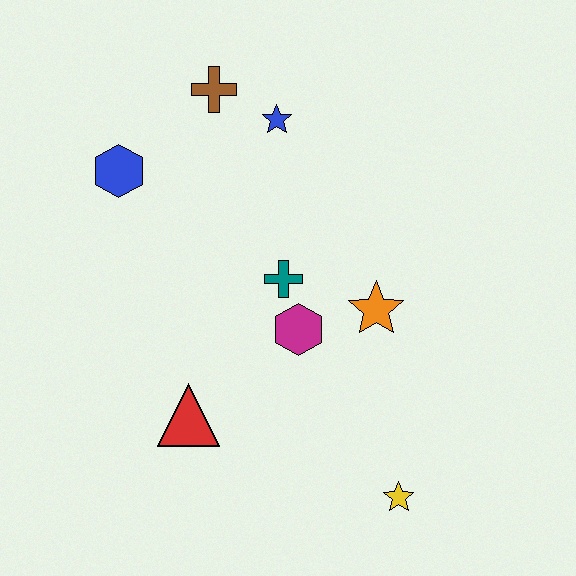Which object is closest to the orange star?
The magenta hexagon is closest to the orange star.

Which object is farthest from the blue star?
The yellow star is farthest from the blue star.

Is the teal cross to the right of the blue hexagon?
Yes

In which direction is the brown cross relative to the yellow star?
The brown cross is above the yellow star.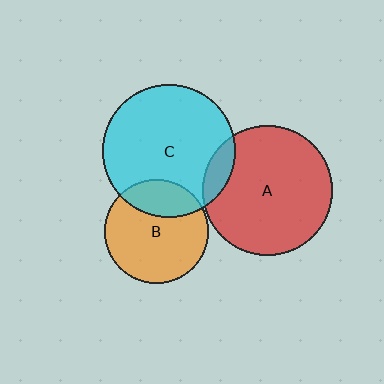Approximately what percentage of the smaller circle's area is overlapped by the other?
Approximately 25%.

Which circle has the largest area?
Circle C (cyan).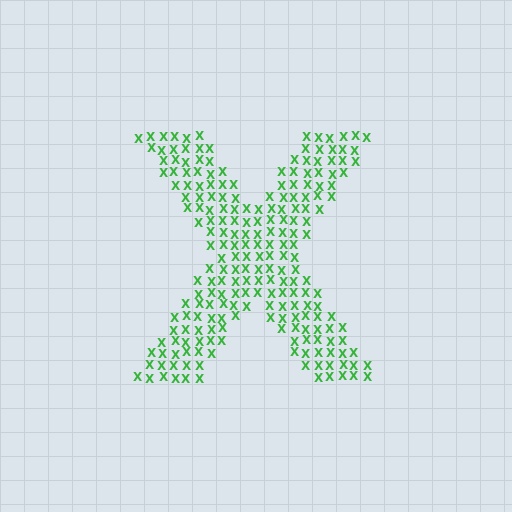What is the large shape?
The large shape is the letter X.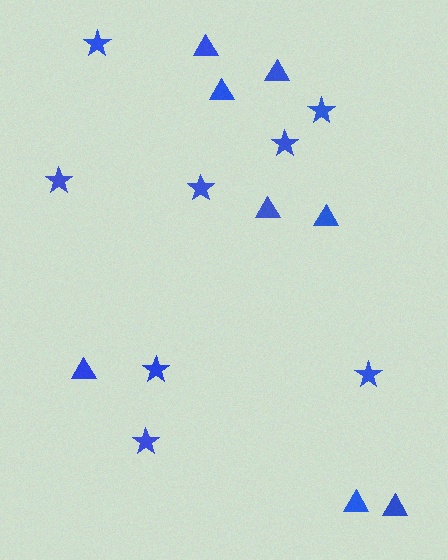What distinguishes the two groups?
There are 2 groups: one group of stars (8) and one group of triangles (8).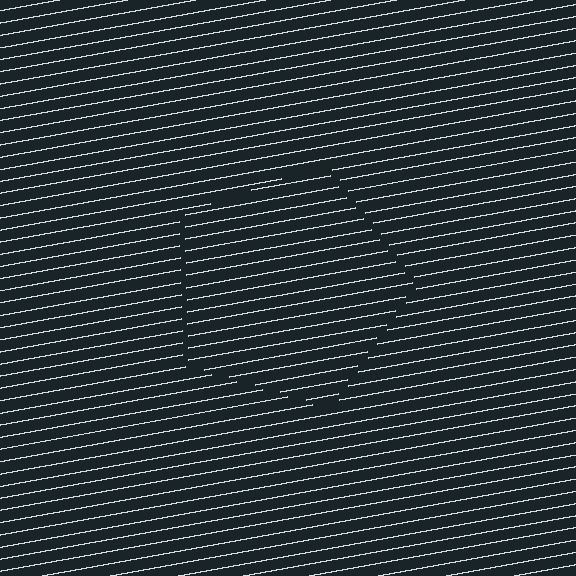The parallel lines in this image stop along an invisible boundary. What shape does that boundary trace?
An illusory pentagon. The interior of the shape contains the same grating, shifted by half a period — the contour is defined by the phase discontinuity where line-ends from the inner and outer gratings abut.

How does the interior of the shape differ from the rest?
The interior of the shape contains the same grating, shifted by half a period — the contour is defined by the phase discontinuity where line-ends from the inner and outer gratings abut.